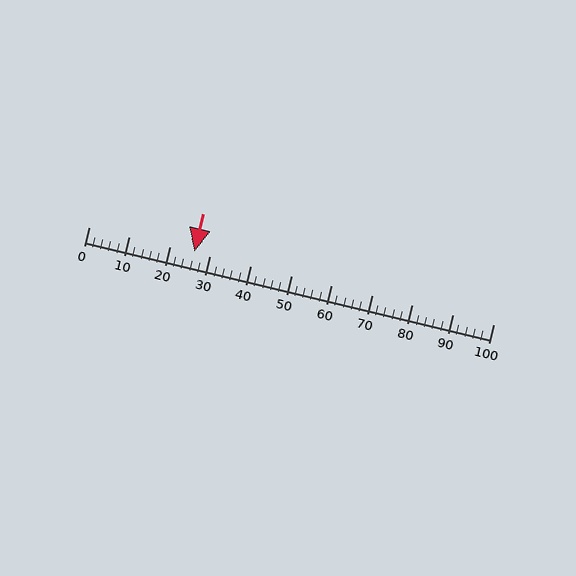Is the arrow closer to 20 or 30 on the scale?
The arrow is closer to 30.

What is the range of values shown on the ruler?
The ruler shows values from 0 to 100.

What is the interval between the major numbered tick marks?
The major tick marks are spaced 10 units apart.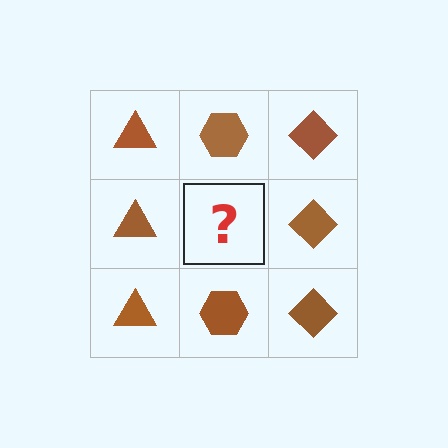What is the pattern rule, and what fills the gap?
The rule is that each column has a consistent shape. The gap should be filled with a brown hexagon.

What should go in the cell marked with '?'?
The missing cell should contain a brown hexagon.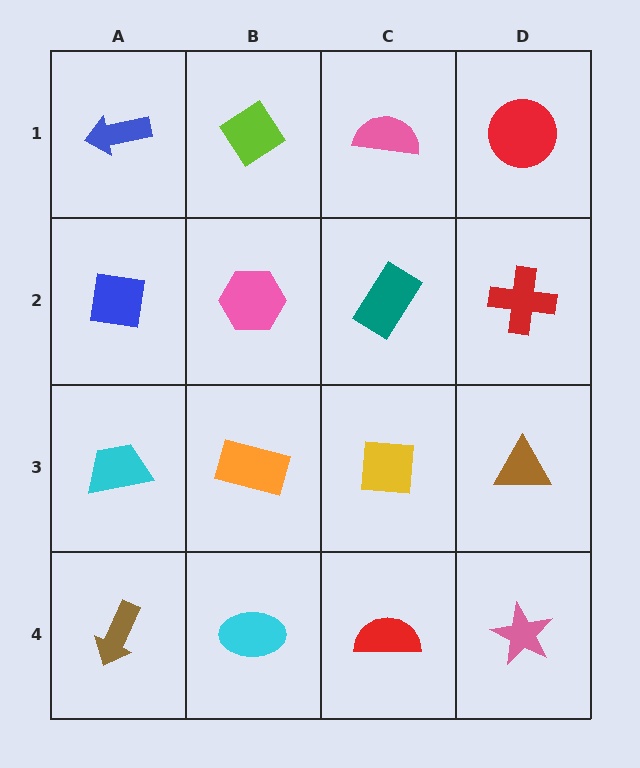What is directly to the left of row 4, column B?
A brown arrow.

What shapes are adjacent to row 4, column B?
An orange rectangle (row 3, column B), a brown arrow (row 4, column A), a red semicircle (row 4, column C).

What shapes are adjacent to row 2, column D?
A red circle (row 1, column D), a brown triangle (row 3, column D), a teal rectangle (row 2, column C).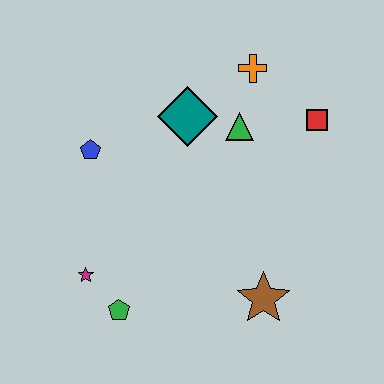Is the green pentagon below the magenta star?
Yes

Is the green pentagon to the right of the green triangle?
No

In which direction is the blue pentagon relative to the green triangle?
The blue pentagon is to the left of the green triangle.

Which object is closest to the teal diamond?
The green triangle is closest to the teal diamond.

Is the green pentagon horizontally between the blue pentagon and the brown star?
Yes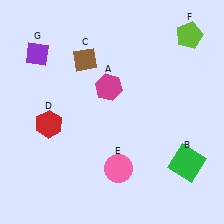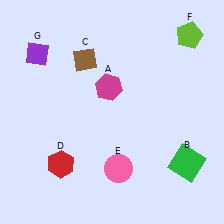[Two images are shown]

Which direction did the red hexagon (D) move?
The red hexagon (D) moved down.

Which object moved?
The red hexagon (D) moved down.